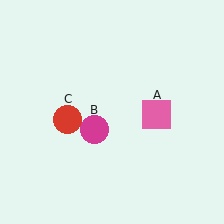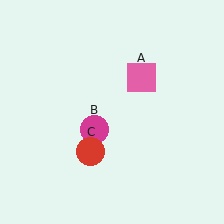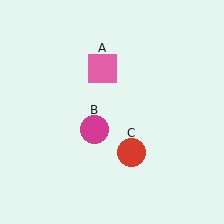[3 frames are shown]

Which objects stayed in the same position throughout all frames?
Magenta circle (object B) remained stationary.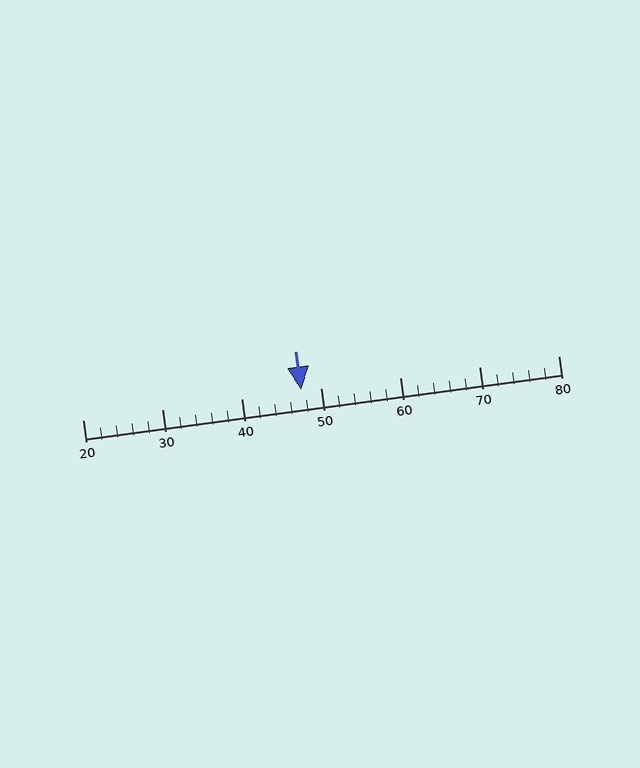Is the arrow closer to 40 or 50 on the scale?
The arrow is closer to 50.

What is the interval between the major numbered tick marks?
The major tick marks are spaced 10 units apart.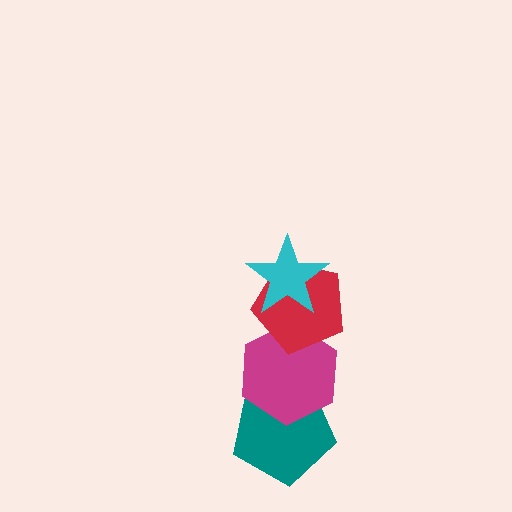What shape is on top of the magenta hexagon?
The red pentagon is on top of the magenta hexagon.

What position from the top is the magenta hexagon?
The magenta hexagon is 3rd from the top.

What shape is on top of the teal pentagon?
The magenta hexagon is on top of the teal pentagon.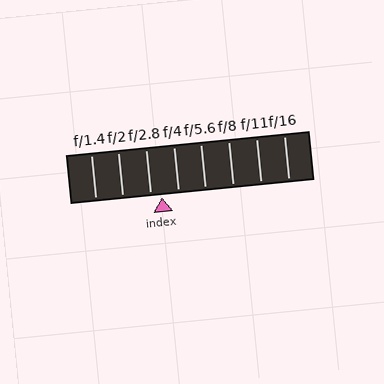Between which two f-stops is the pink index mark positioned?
The index mark is between f/2.8 and f/4.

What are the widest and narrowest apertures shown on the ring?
The widest aperture shown is f/1.4 and the narrowest is f/16.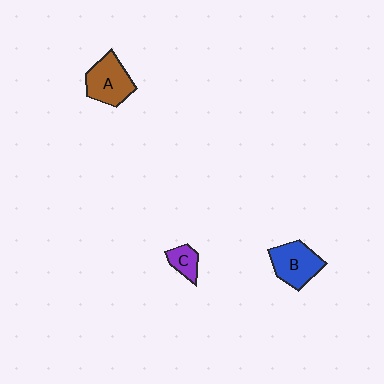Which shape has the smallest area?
Shape C (purple).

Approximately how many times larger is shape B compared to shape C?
Approximately 2.1 times.